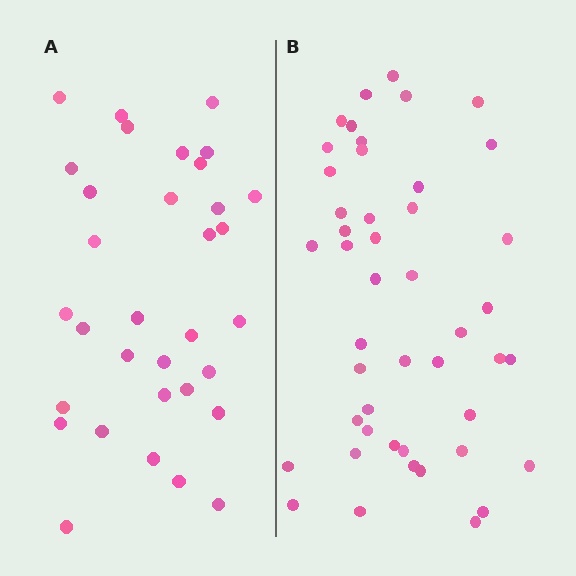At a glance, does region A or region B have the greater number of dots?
Region B (the right region) has more dots.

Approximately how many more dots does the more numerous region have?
Region B has approximately 15 more dots than region A.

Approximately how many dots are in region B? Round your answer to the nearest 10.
About 50 dots. (The exact count is 46, which rounds to 50.)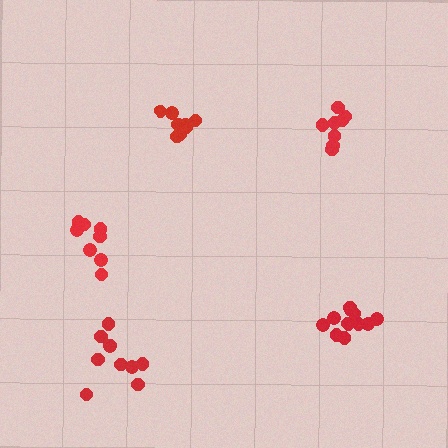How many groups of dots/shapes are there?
There are 5 groups.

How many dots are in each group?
Group 1: 10 dots, Group 2: 9 dots, Group 3: 8 dots, Group 4: 12 dots, Group 5: 8 dots (47 total).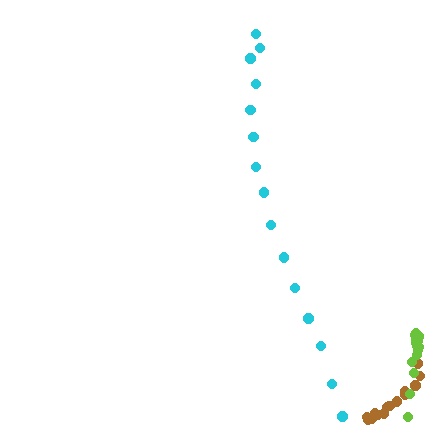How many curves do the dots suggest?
There are 3 distinct paths.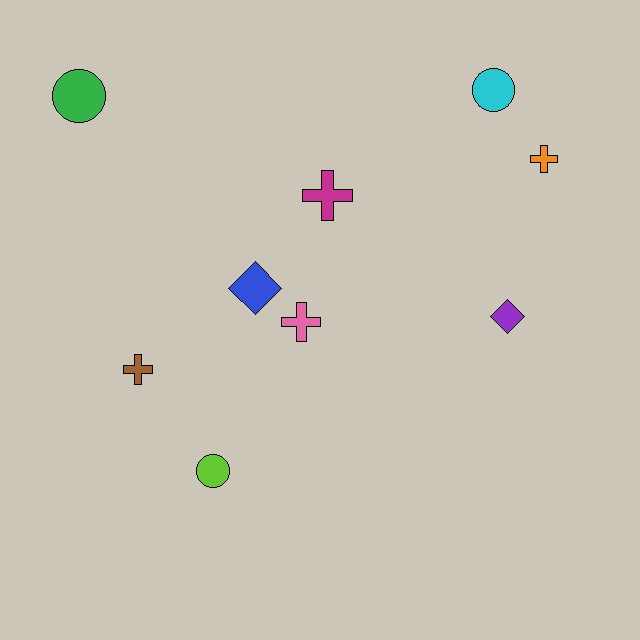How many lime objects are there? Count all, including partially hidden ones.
There is 1 lime object.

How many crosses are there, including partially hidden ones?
There are 4 crosses.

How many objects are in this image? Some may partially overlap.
There are 9 objects.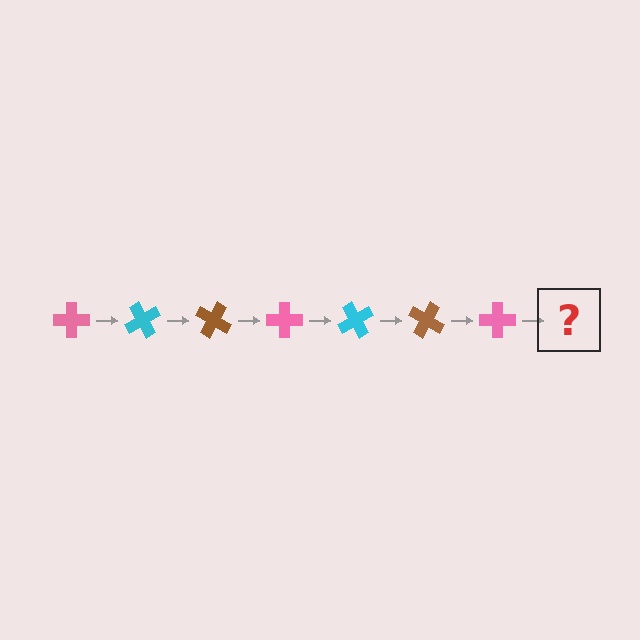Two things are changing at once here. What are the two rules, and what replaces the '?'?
The two rules are that it rotates 60 degrees each step and the color cycles through pink, cyan, and brown. The '?' should be a cyan cross, rotated 420 degrees from the start.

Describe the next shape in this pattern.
It should be a cyan cross, rotated 420 degrees from the start.